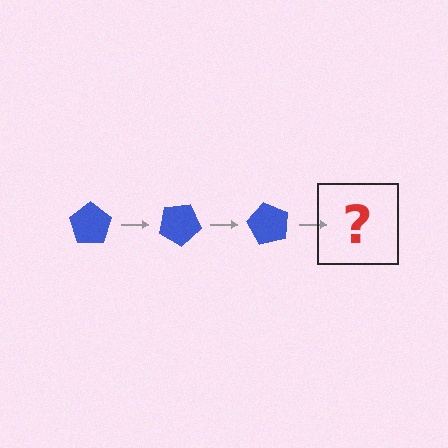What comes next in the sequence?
The next element should be a blue pentagon rotated 90 degrees.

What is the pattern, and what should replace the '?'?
The pattern is that the pentagon rotates 30 degrees each step. The '?' should be a blue pentagon rotated 90 degrees.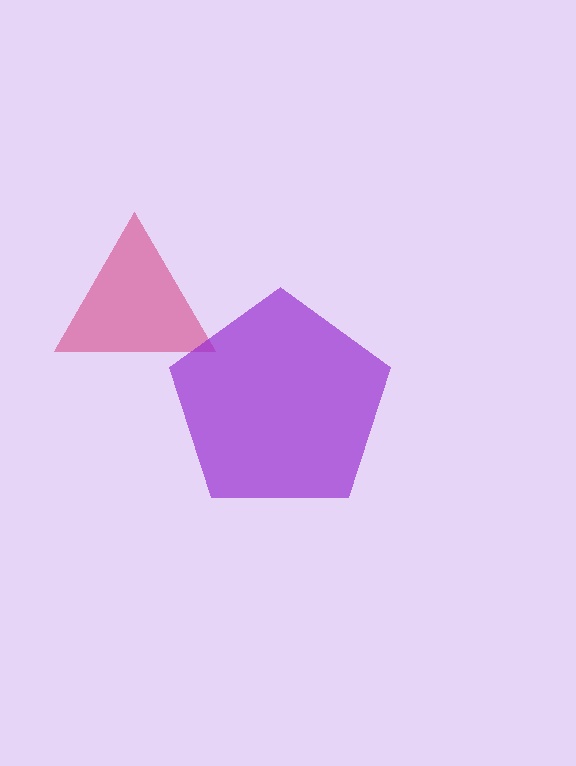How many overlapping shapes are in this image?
There are 2 overlapping shapes in the image.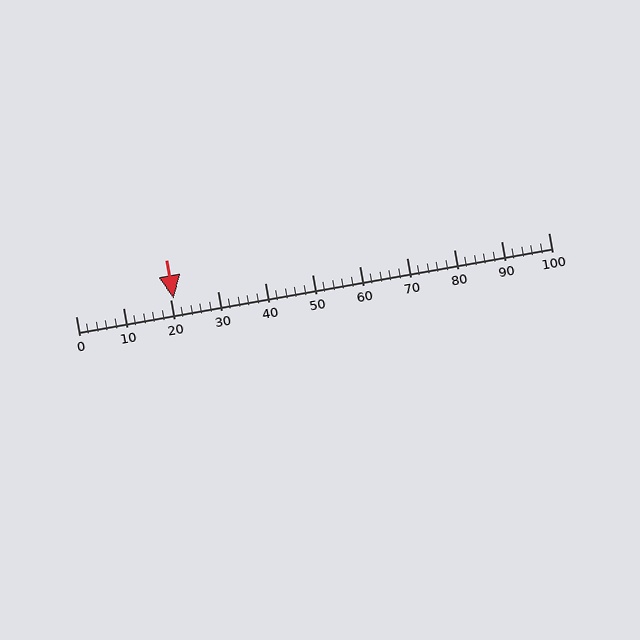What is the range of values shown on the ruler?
The ruler shows values from 0 to 100.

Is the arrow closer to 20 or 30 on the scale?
The arrow is closer to 20.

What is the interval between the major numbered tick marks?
The major tick marks are spaced 10 units apart.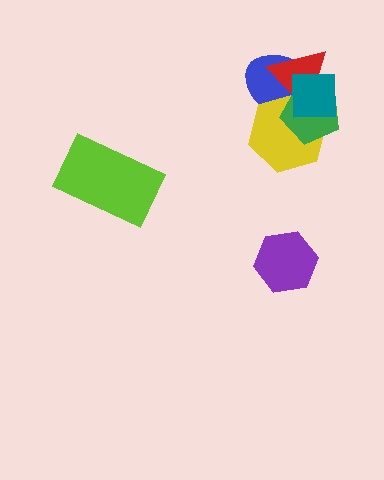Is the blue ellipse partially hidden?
Yes, it is partially covered by another shape.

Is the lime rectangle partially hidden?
No, no other shape covers it.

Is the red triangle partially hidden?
Yes, it is partially covered by another shape.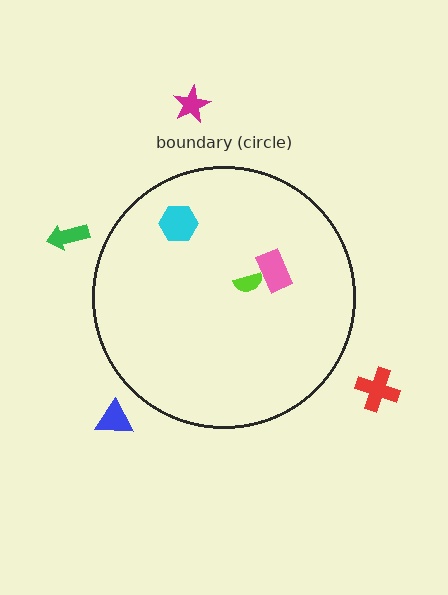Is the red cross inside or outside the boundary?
Outside.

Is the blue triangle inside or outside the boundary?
Outside.